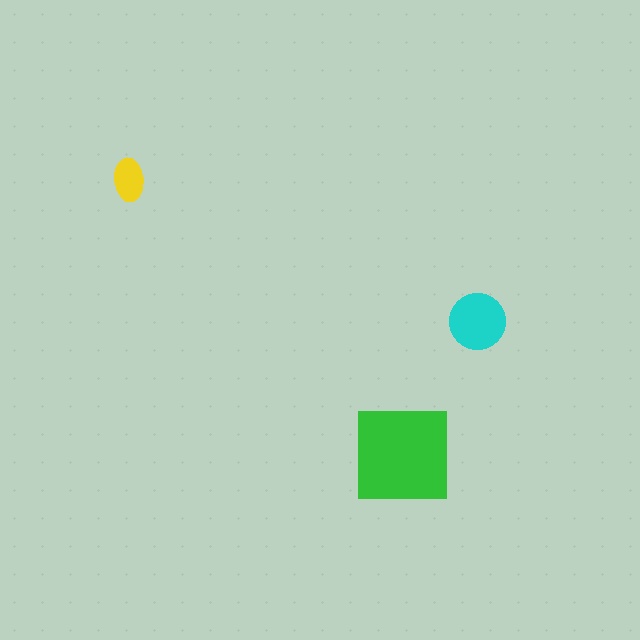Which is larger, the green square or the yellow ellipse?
The green square.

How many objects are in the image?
There are 3 objects in the image.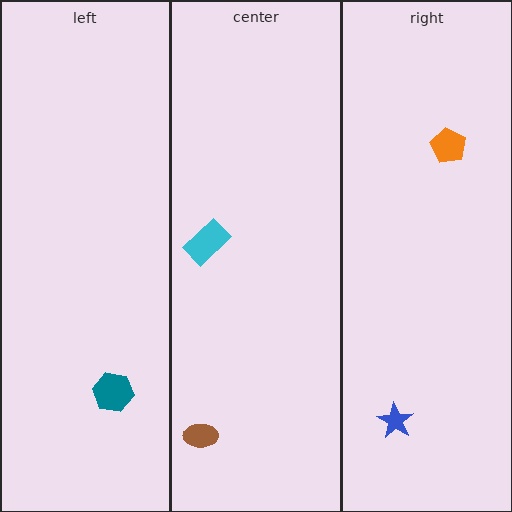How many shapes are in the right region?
2.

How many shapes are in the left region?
1.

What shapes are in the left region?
The teal hexagon.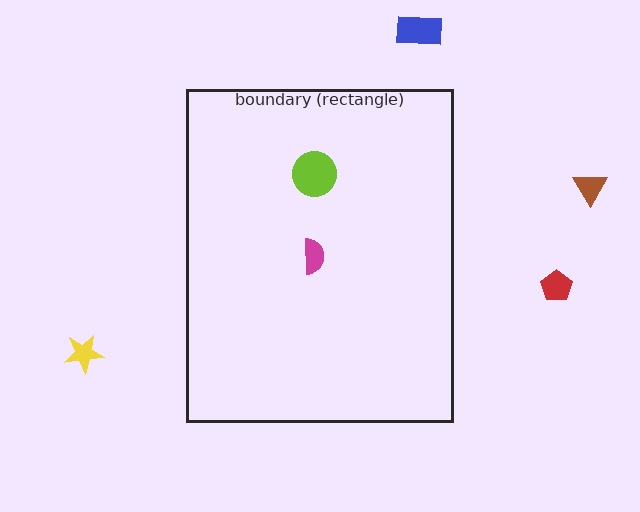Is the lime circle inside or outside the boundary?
Inside.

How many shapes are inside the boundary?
2 inside, 4 outside.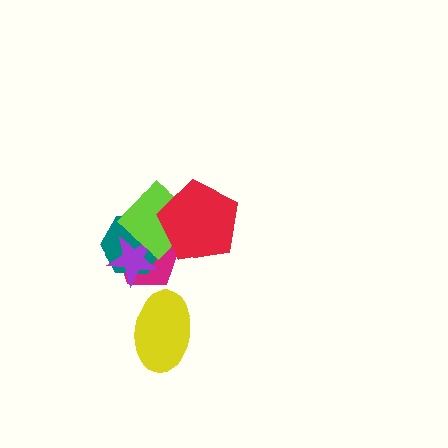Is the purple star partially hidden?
Yes, it is partially covered by another shape.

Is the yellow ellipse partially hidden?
No, no other shape covers it.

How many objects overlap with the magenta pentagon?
4 objects overlap with the magenta pentagon.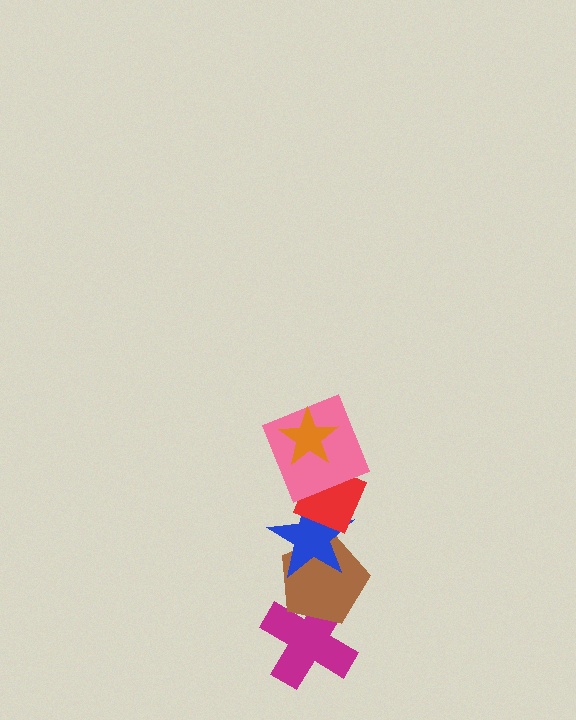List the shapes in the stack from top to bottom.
From top to bottom: the orange star, the pink square, the red diamond, the blue star, the brown pentagon, the magenta cross.